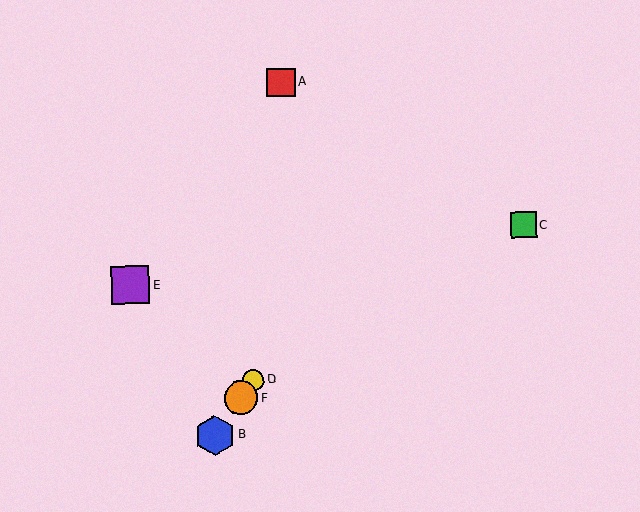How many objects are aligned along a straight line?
3 objects (B, D, F) are aligned along a straight line.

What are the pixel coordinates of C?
Object C is at (524, 225).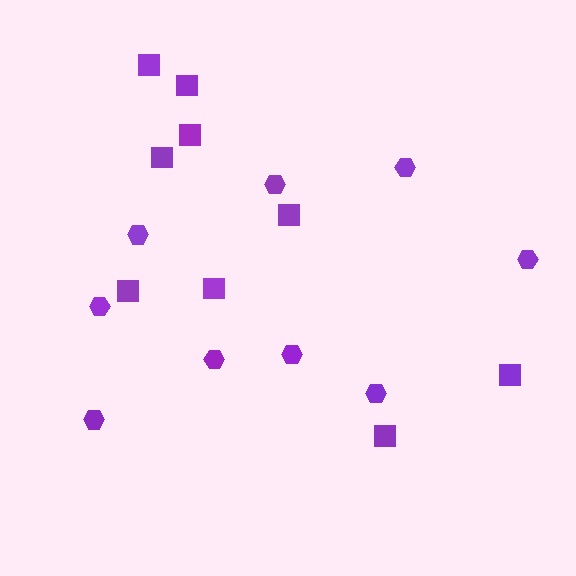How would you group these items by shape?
There are 2 groups: one group of squares (9) and one group of hexagons (9).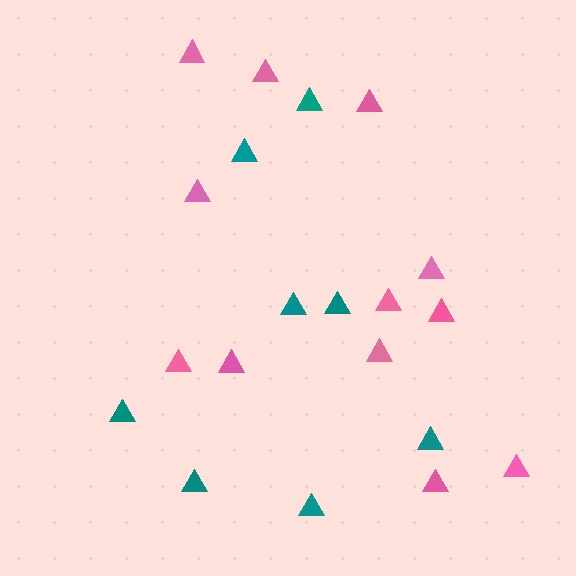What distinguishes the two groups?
There are 2 groups: one group of pink triangles (12) and one group of teal triangles (8).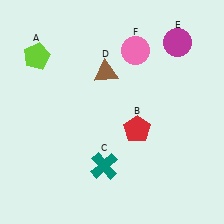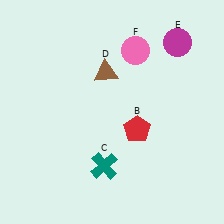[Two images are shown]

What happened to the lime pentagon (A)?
The lime pentagon (A) was removed in Image 2. It was in the top-left area of Image 1.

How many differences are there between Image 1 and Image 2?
There is 1 difference between the two images.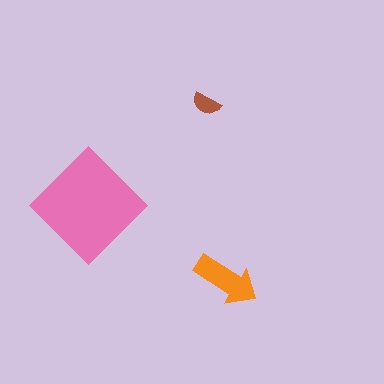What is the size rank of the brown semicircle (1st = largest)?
3rd.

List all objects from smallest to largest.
The brown semicircle, the orange arrow, the pink diamond.